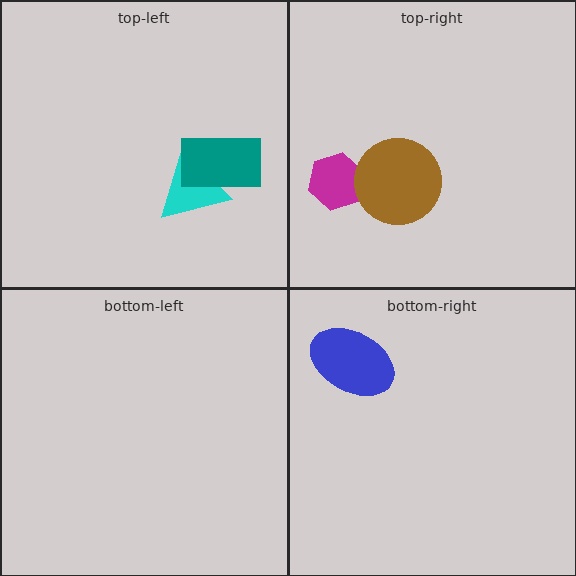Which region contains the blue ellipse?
The bottom-right region.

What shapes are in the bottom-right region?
The blue ellipse.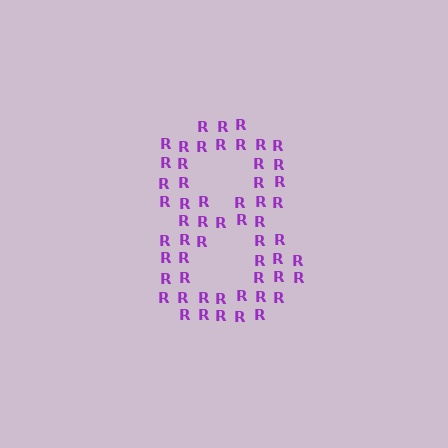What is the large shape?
The large shape is the digit 8.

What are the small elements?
The small elements are letter R's.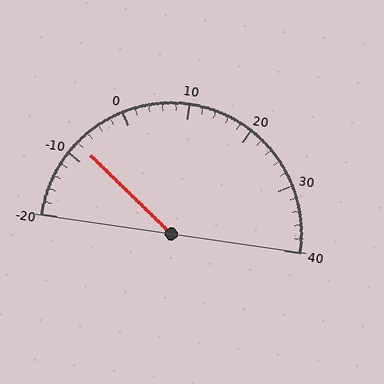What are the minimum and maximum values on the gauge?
The gauge ranges from -20 to 40.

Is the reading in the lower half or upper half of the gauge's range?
The reading is in the lower half of the range (-20 to 40).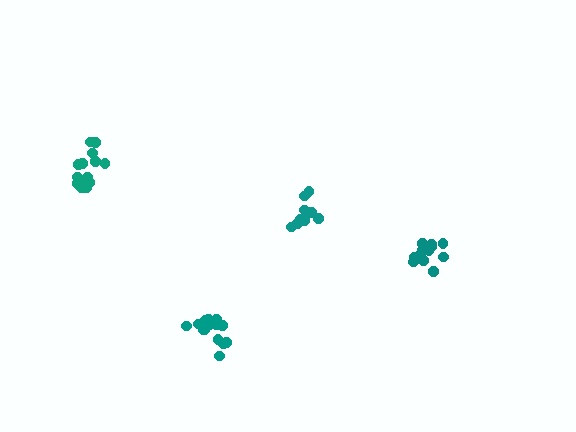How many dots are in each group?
Group 1: 14 dots, Group 2: 15 dots, Group 3: 14 dots, Group 4: 12 dots (55 total).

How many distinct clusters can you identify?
There are 4 distinct clusters.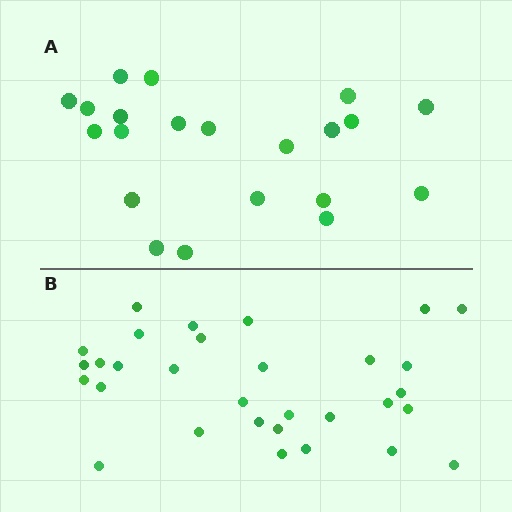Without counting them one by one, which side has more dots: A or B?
Region B (the bottom region) has more dots.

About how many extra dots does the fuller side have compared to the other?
Region B has roughly 10 or so more dots than region A.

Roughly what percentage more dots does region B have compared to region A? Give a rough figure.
About 50% more.